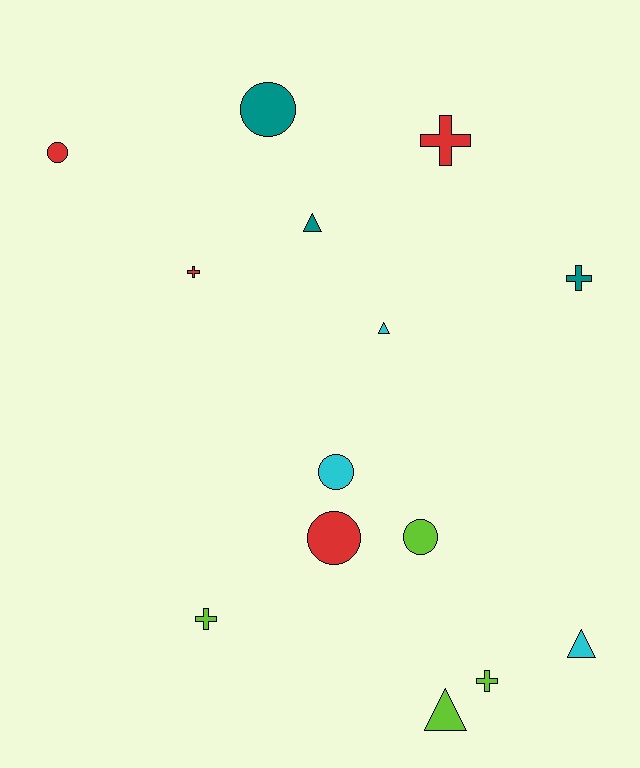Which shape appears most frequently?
Circle, with 5 objects.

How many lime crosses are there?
There are 2 lime crosses.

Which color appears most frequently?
Red, with 4 objects.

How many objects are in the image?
There are 14 objects.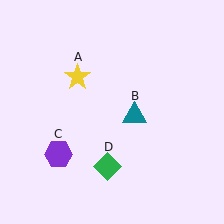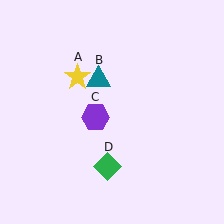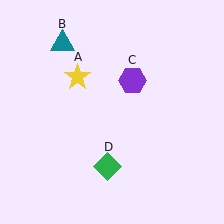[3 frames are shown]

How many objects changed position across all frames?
2 objects changed position: teal triangle (object B), purple hexagon (object C).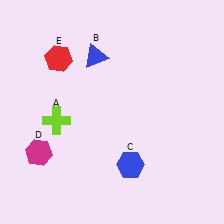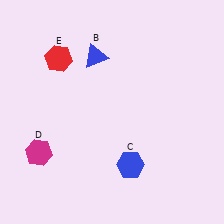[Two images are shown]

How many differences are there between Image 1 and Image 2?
There is 1 difference between the two images.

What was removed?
The lime cross (A) was removed in Image 2.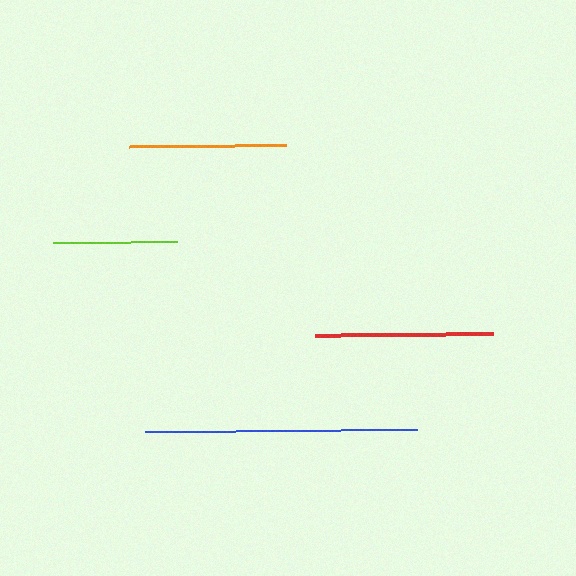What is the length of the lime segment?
The lime segment is approximately 124 pixels long.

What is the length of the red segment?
The red segment is approximately 178 pixels long.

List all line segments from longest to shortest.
From longest to shortest: blue, red, orange, lime.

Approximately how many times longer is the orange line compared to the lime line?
The orange line is approximately 1.3 times the length of the lime line.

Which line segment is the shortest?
The lime line is the shortest at approximately 124 pixels.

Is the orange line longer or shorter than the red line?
The red line is longer than the orange line.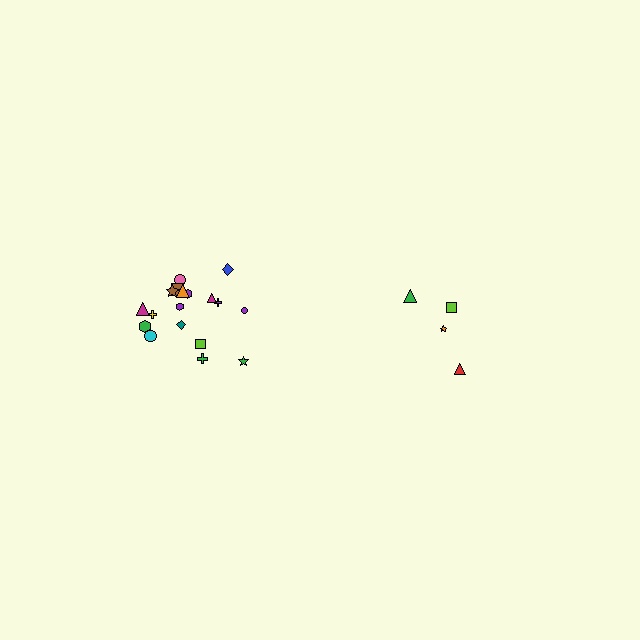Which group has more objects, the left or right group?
The left group.